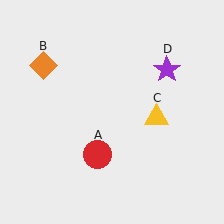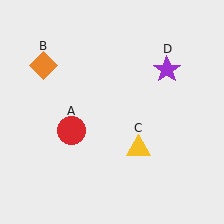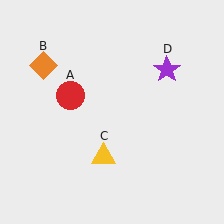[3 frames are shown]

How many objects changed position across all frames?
2 objects changed position: red circle (object A), yellow triangle (object C).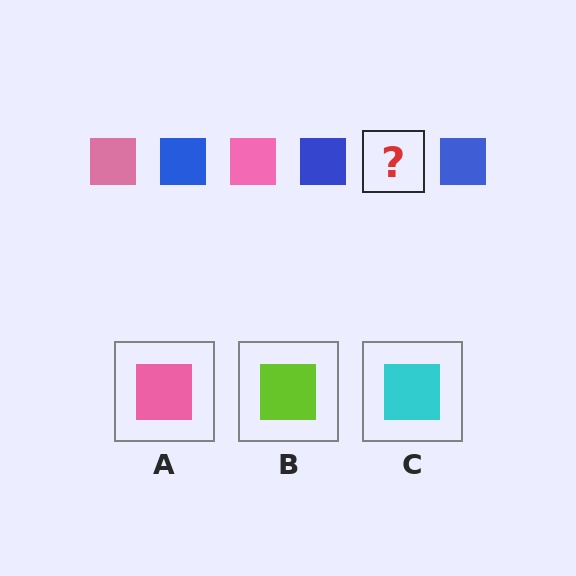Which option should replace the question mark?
Option A.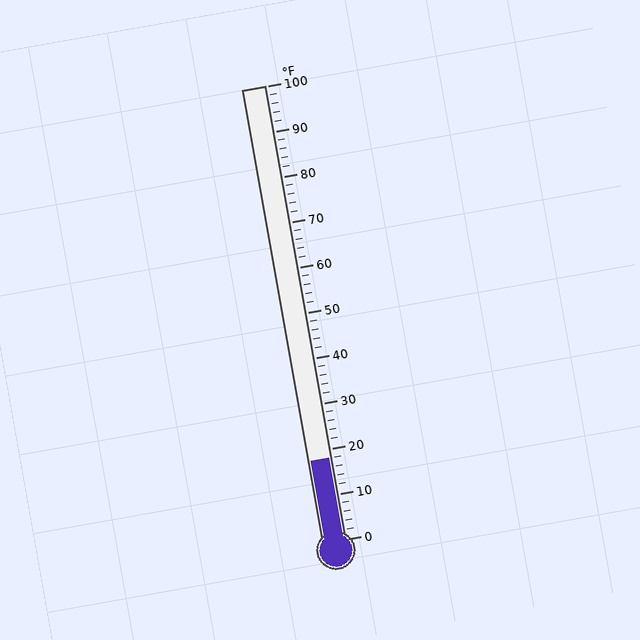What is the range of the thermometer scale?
The thermometer scale ranges from 0°F to 100°F.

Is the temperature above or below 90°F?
The temperature is below 90°F.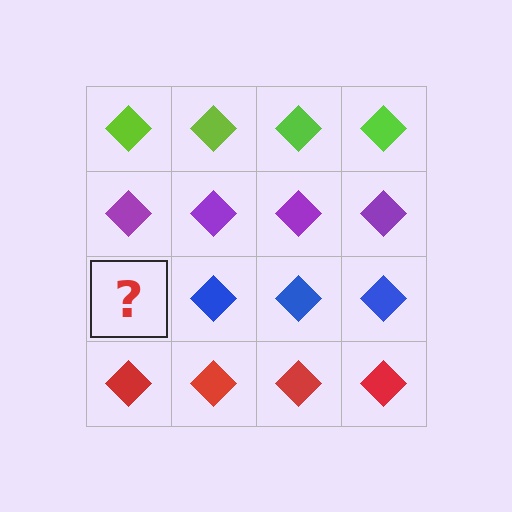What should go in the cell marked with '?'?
The missing cell should contain a blue diamond.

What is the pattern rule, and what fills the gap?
The rule is that each row has a consistent color. The gap should be filled with a blue diamond.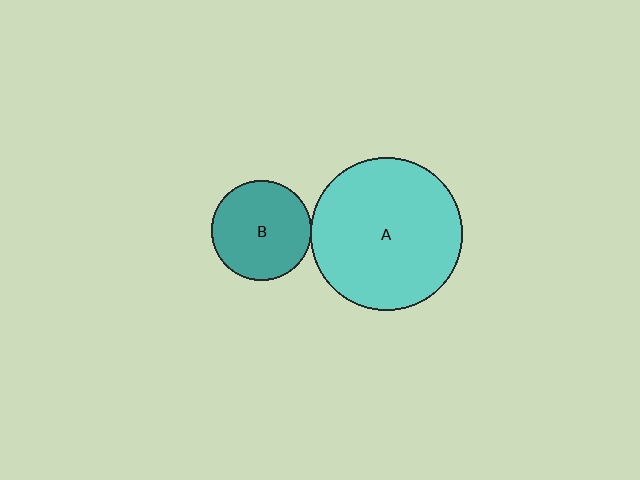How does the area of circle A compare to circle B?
Approximately 2.3 times.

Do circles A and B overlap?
Yes.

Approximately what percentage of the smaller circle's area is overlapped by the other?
Approximately 5%.